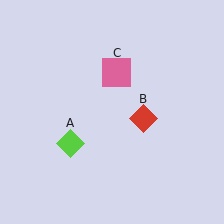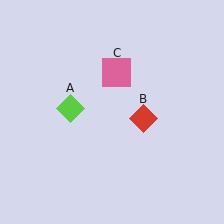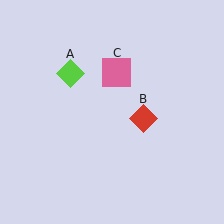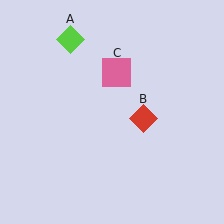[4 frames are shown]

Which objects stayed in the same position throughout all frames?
Red diamond (object B) and pink square (object C) remained stationary.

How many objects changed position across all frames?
1 object changed position: lime diamond (object A).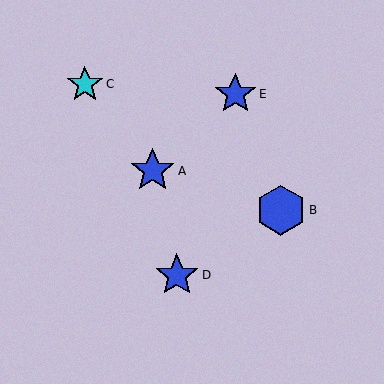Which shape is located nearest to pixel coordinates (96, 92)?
The cyan star (labeled C) at (85, 84) is nearest to that location.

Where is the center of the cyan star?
The center of the cyan star is at (85, 84).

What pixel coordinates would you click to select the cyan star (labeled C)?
Click at (85, 84) to select the cyan star C.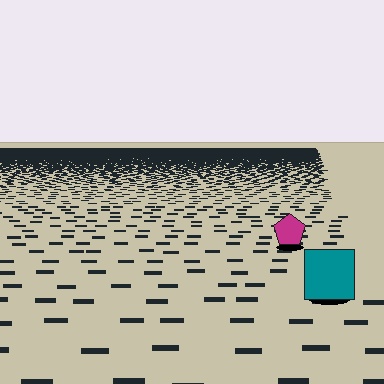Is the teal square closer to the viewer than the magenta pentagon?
Yes. The teal square is closer — you can tell from the texture gradient: the ground texture is coarser near it.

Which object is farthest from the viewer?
The magenta pentagon is farthest from the viewer. It appears smaller and the ground texture around it is denser.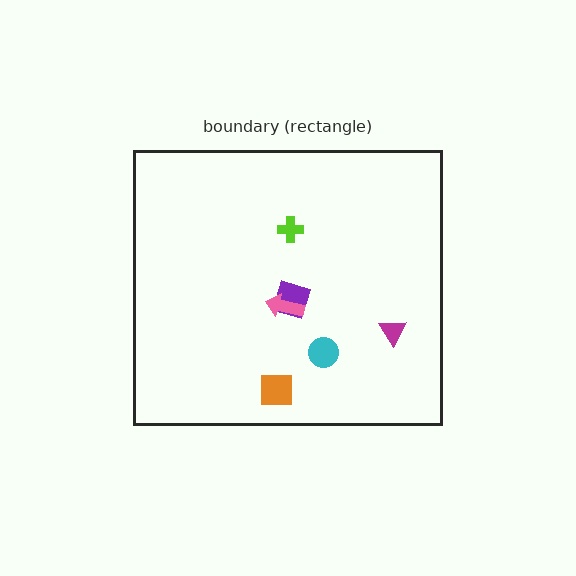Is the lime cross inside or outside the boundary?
Inside.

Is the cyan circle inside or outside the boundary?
Inside.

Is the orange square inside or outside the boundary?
Inside.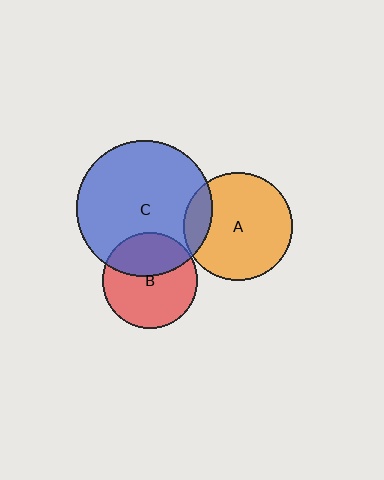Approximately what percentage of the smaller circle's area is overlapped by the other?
Approximately 15%.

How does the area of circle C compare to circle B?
Approximately 2.0 times.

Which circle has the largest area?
Circle C (blue).